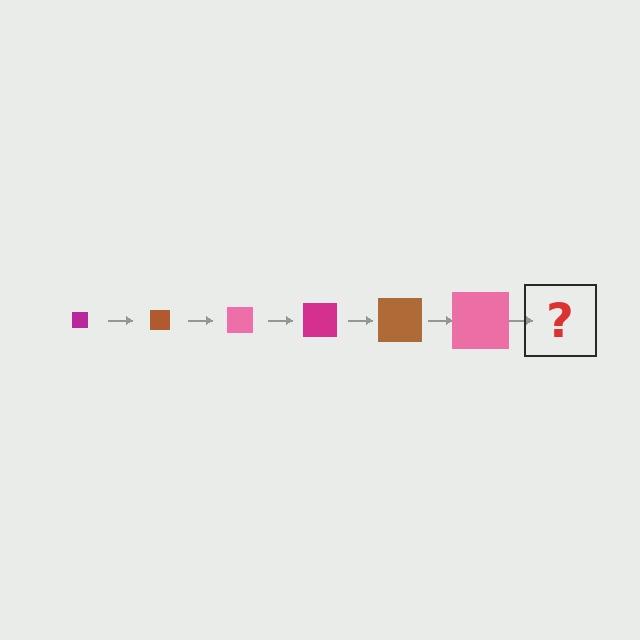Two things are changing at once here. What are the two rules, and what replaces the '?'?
The two rules are that the square grows larger each step and the color cycles through magenta, brown, and pink. The '?' should be a magenta square, larger than the previous one.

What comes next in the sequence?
The next element should be a magenta square, larger than the previous one.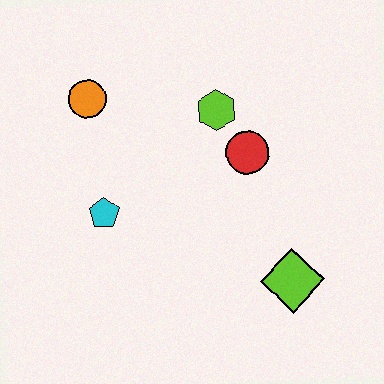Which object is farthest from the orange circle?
The lime diamond is farthest from the orange circle.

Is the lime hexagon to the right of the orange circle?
Yes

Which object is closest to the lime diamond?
The red circle is closest to the lime diamond.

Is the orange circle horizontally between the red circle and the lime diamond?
No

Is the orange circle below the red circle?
No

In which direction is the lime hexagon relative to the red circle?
The lime hexagon is above the red circle.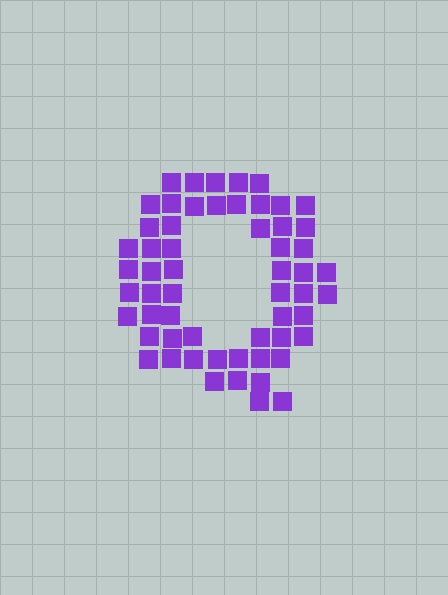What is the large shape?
The large shape is the letter Q.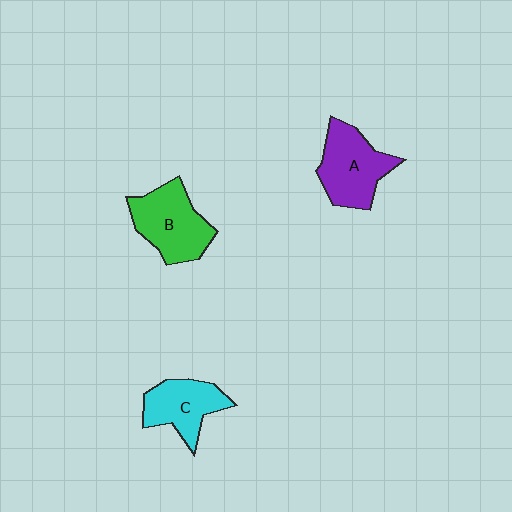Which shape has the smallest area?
Shape C (cyan).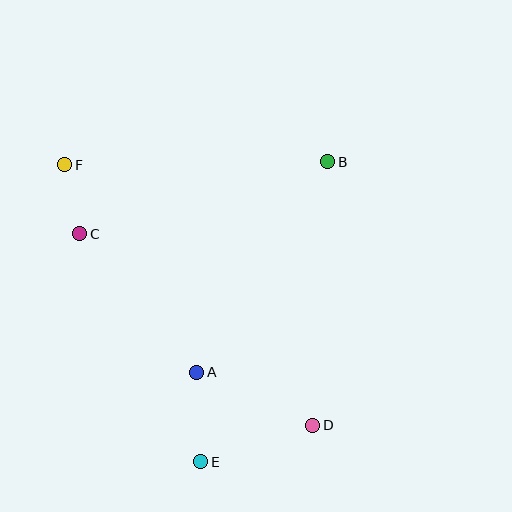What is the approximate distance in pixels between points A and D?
The distance between A and D is approximately 127 pixels.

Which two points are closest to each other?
Points C and F are closest to each other.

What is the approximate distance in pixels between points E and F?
The distance between E and F is approximately 327 pixels.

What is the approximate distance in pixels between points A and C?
The distance between A and C is approximately 181 pixels.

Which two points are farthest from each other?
Points D and F are farthest from each other.